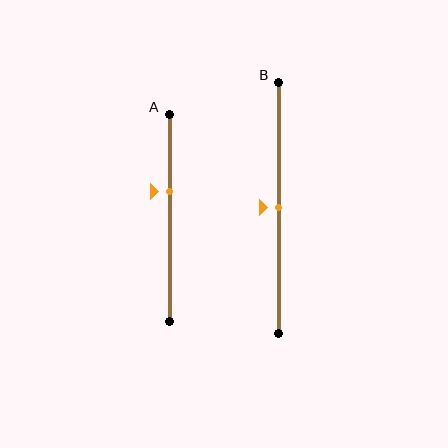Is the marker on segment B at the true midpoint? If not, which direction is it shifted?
Yes, the marker on segment B is at the true midpoint.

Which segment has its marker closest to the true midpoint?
Segment B has its marker closest to the true midpoint.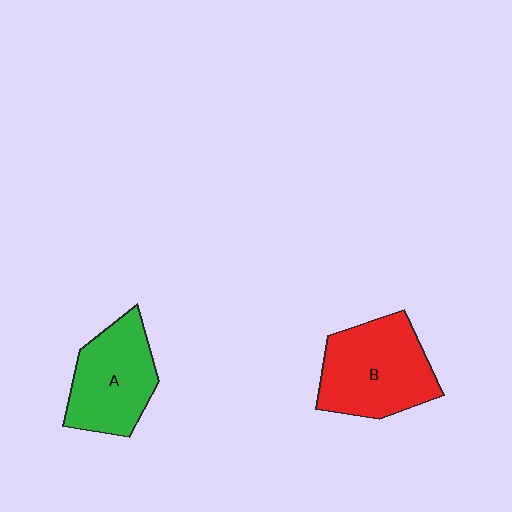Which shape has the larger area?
Shape B (red).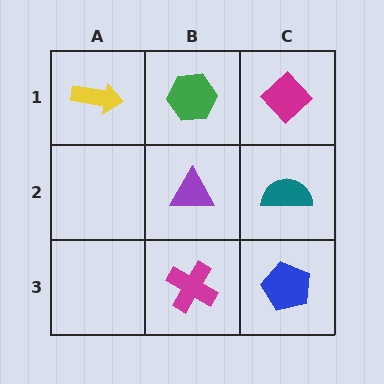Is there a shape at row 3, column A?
No, that cell is empty.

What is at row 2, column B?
A purple triangle.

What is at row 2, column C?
A teal semicircle.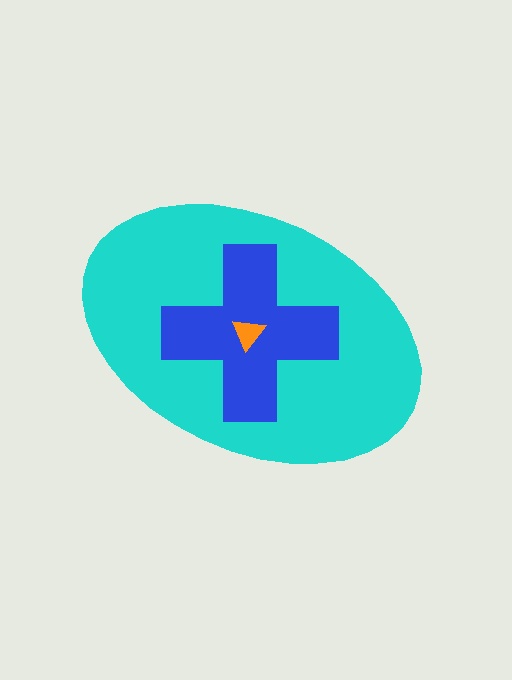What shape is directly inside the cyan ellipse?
The blue cross.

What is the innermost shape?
The orange triangle.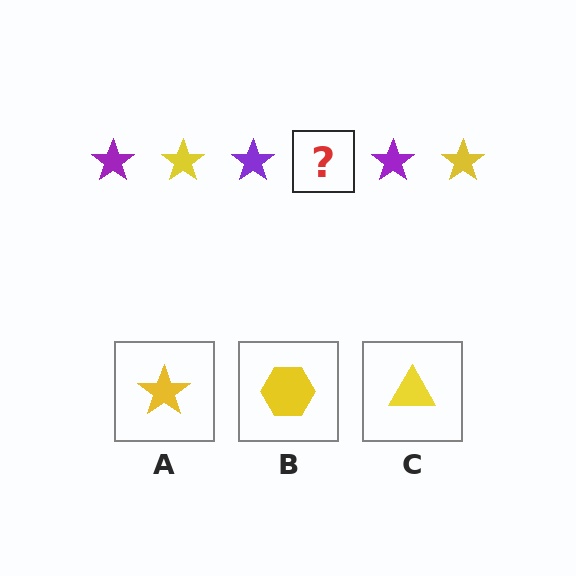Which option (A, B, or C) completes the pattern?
A.